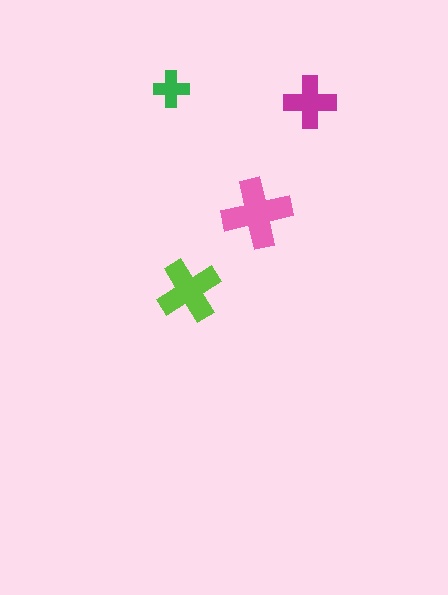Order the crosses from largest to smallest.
the pink one, the lime one, the magenta one, the green one.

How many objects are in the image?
There are 4 objects in the image.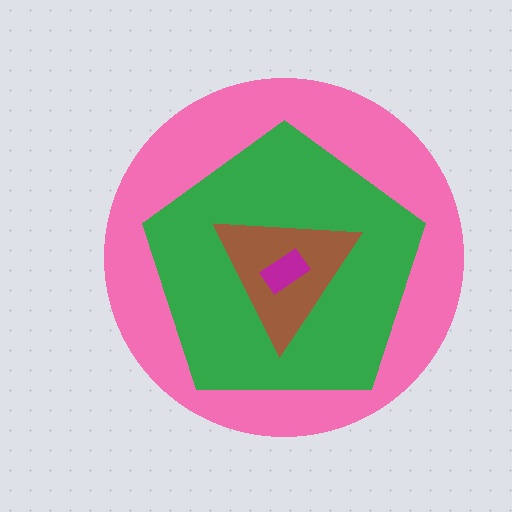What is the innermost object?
The magenta rectangle.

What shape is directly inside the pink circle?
The green pentagon.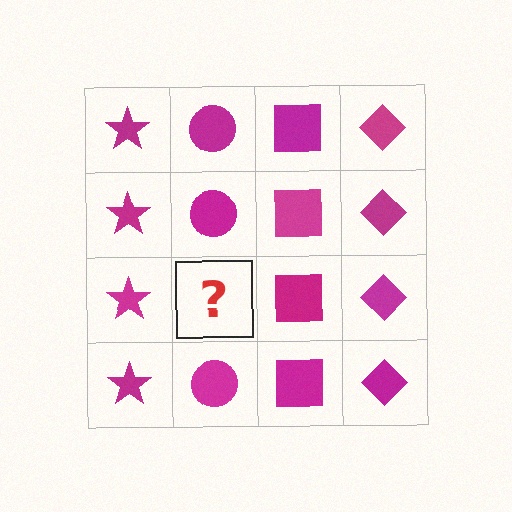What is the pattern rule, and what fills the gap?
The rule is that each column has a consistent shape. The gap should be filled with a magenta circle.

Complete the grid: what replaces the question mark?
The question mark should be replaced with a magenta circle.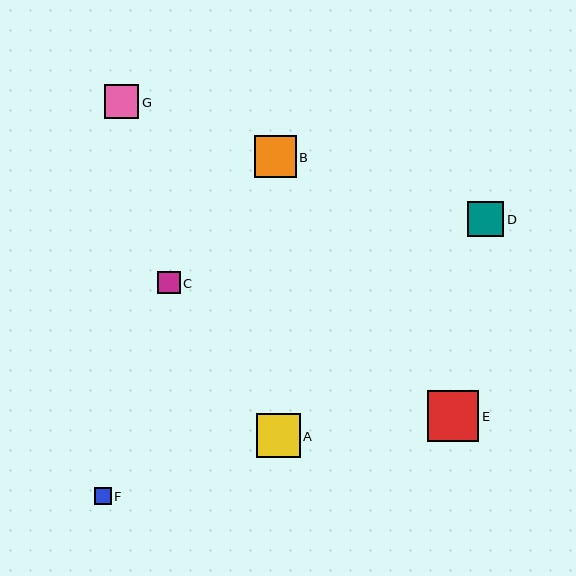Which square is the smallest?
Square F is the smallest with a size of approximately 17 pixels.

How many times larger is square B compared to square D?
Square B is approximately 1.2 times the size of square D.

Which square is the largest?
Square E is the largest with a size of approximately 51 pixels.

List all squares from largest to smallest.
From largest to smallest: E, A, B, D, G, C, F.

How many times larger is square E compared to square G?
Square E is approximately 1.5 times the size of square G.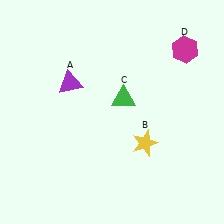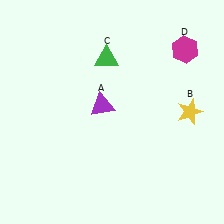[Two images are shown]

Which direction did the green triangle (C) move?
The green triangle (C) moved up.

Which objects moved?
The objects that moved are: the purple triangle (A), the yellow star (B), the green triangle (C).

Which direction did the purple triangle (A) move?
The purple triangle (A) moved right.